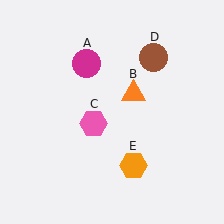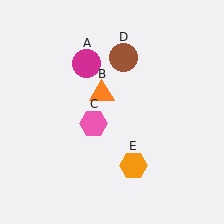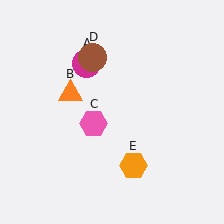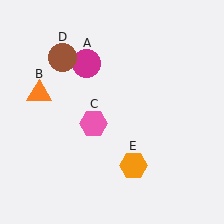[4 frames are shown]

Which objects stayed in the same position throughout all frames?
Magenta circle (object A) and pink hexagon (object C) and orange hexagon (object E) remained stationary.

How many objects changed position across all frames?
2 objects changed position: orange triangle (object B), brown circle (object D).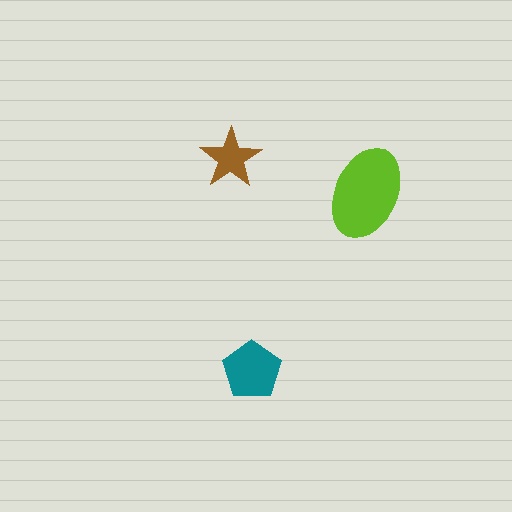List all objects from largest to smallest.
The lime ellipse, the teal pentagon, the brown star.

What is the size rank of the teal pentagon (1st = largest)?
2nd.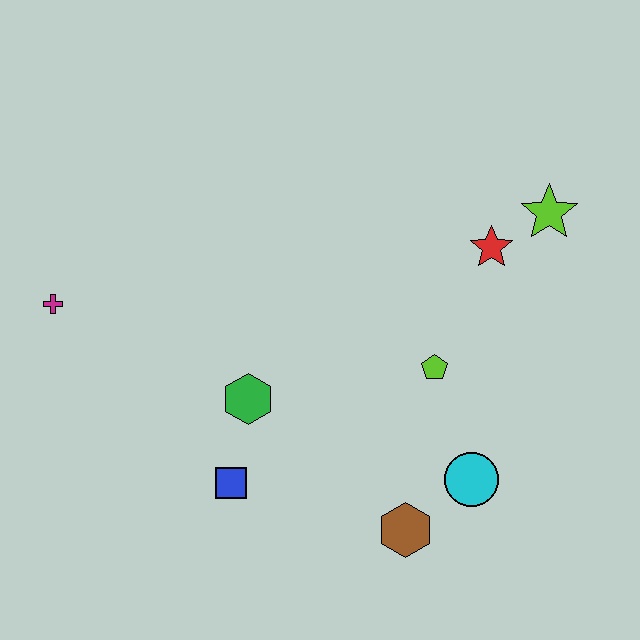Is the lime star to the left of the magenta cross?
No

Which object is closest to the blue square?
The green hexagon is closest to the blue square.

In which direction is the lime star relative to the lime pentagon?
The lime star is above the lime pentagon.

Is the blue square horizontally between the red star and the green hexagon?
No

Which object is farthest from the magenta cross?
The lime star is farthest from the magenta cross.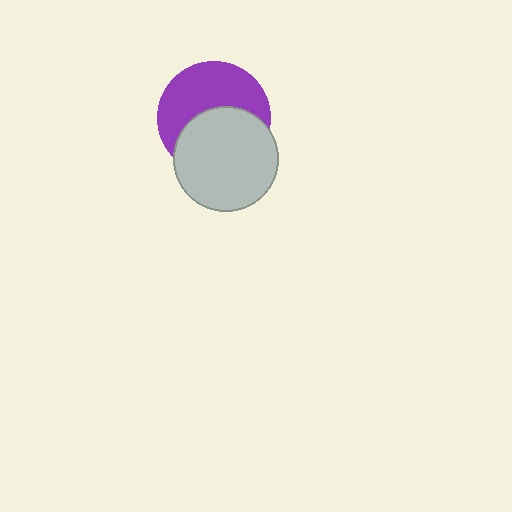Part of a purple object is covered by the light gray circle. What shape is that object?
It is a circle.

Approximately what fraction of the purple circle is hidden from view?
Roughly 48% of the purple circle is hidden behind the light gray circle.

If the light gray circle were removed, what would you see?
You would see the complete purple circle.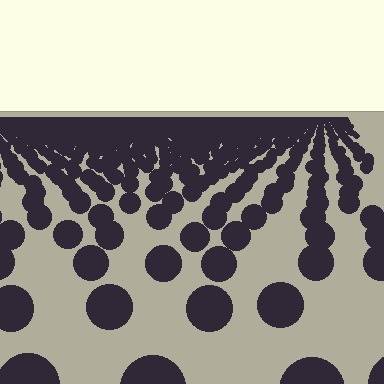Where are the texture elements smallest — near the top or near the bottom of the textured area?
Near the top.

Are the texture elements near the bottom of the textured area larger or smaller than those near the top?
Larger. Near the bottom, elements are closer to the viewer and appear at a bigger on-screen size.